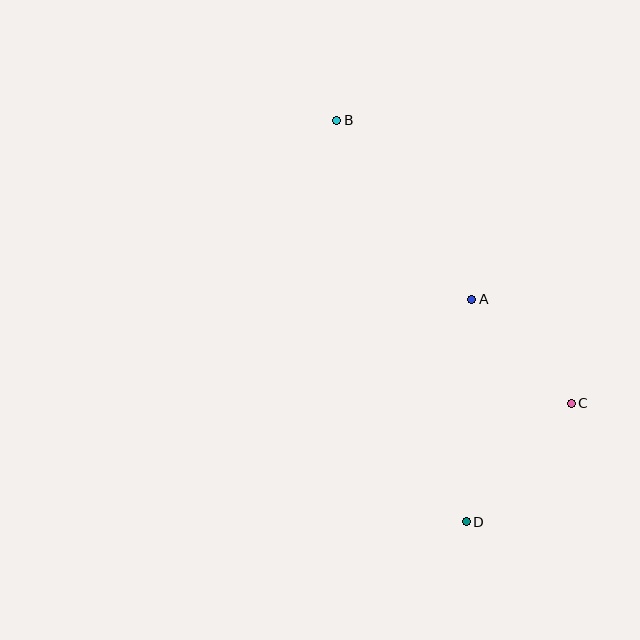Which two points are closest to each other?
Points A and C are closest to each other.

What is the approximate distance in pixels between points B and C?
The distance between B and C is approximately 367 pixels.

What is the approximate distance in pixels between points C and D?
The distance between C and D is approximately 158 pixels.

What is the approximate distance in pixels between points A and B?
The distance between A and B is approximately 224 pixels.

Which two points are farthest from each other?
Points B and D are farthest from each other.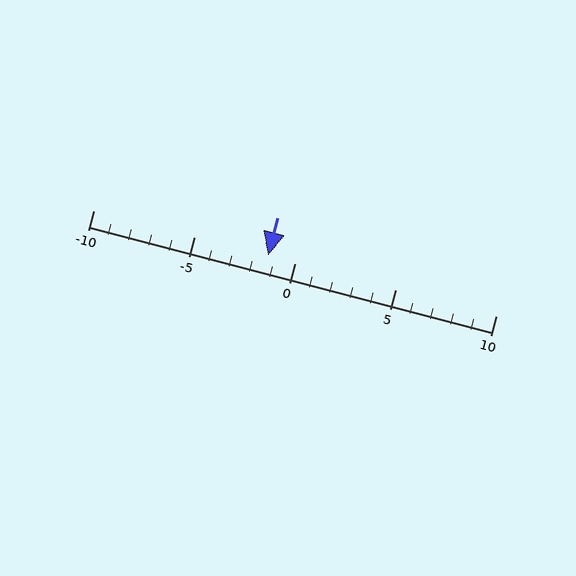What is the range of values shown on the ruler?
The ruler shows values from -10 to 10.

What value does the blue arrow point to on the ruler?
The blue arrow points to approximately -1.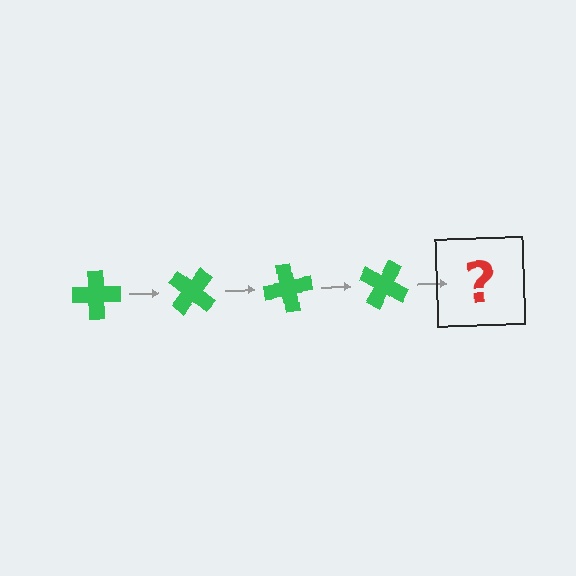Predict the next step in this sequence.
The next step is a green cross rotated 160 degrees.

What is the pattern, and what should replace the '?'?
The pattern is that the cross rotates 40 degrees each step. The '?' should be a green cross rotated 160 degrees.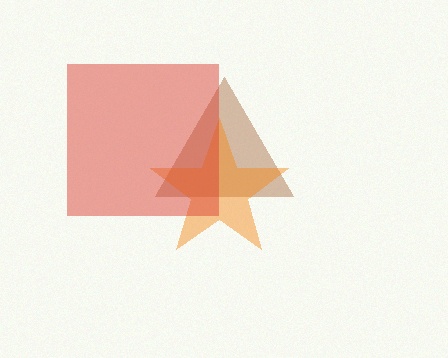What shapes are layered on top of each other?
The layered shapes are: a brown triangle, an orange star, a red square.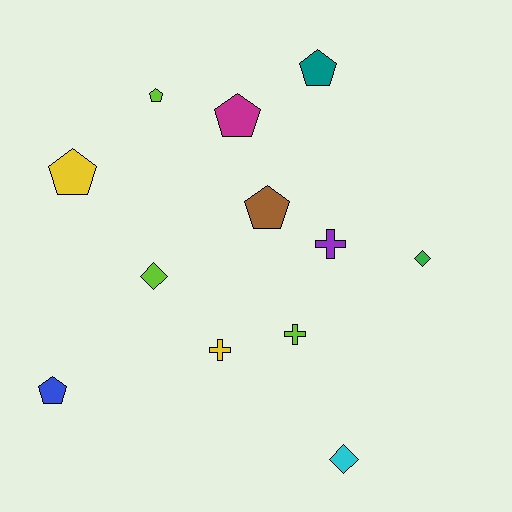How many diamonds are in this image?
There are 3 diamonds.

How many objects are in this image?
There are 12 objects.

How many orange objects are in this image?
There are no orange objects.